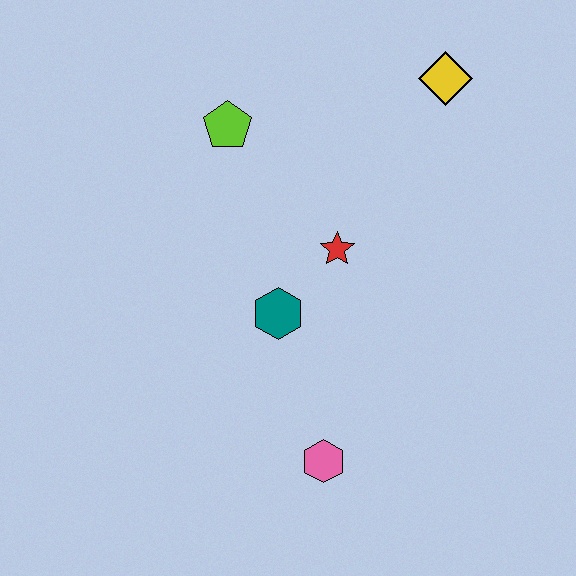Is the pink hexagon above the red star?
No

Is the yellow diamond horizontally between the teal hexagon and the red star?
No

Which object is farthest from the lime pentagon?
The pink hexagon is farthest from the lime pentagon.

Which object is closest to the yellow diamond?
The red star is closest to the yellow diamond.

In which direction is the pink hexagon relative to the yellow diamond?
The pink hexagon is below the yellow diamond.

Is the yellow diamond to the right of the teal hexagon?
Yes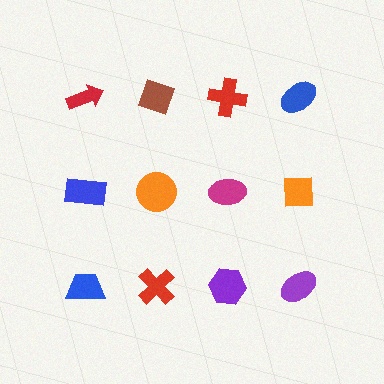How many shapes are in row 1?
4 shapes.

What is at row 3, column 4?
A purple ellipse.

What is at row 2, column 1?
A blue rectangle.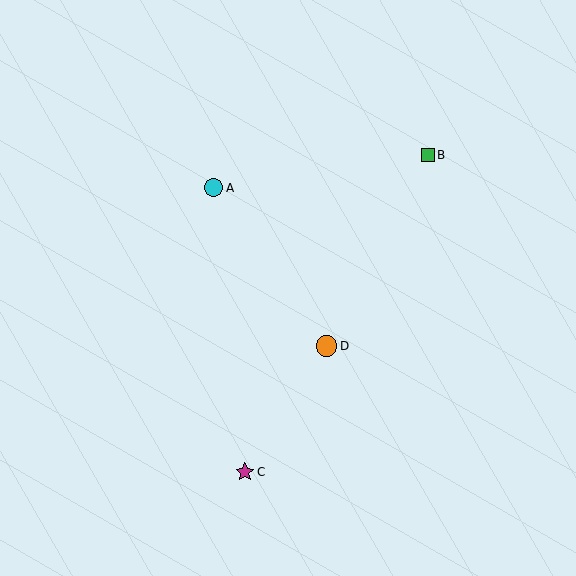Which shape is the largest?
The orange circle (labeled D) is the largest.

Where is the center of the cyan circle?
The center of the cyan circle is at (214, 188).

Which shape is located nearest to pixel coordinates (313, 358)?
The orange circle (labeled D) at (326, 346) is nearest to that location.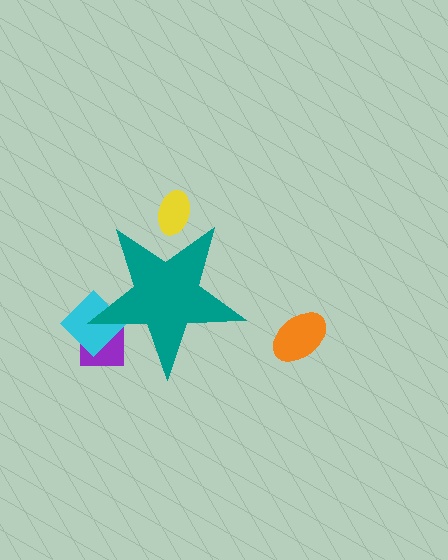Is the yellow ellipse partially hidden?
Yes, the yellow ellipse is partially hidden behind the teal star.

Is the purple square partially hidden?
Yes, the purple square is partially hidden behind the teal star.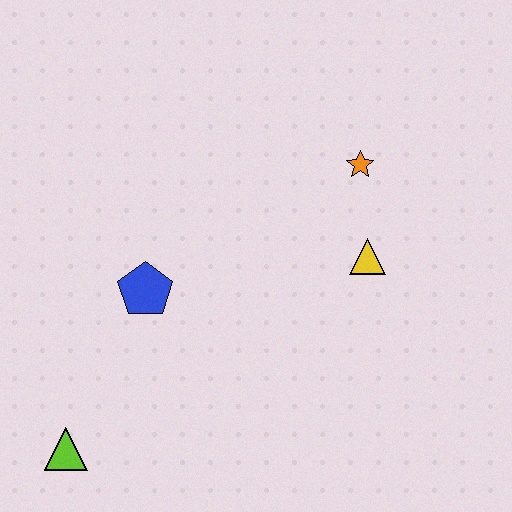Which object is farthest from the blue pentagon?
The orange star is farthest from the blue pentagon.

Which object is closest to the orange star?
The yellow triangle is closest to the orange star.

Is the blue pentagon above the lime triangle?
Yes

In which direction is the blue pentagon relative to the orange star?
The blue pentagon is to the left of the orange star.